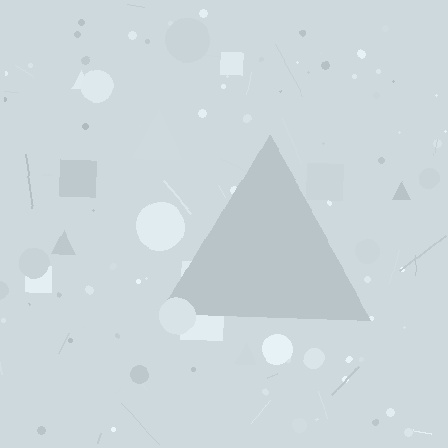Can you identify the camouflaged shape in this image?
The camouflaged shape is a triangle.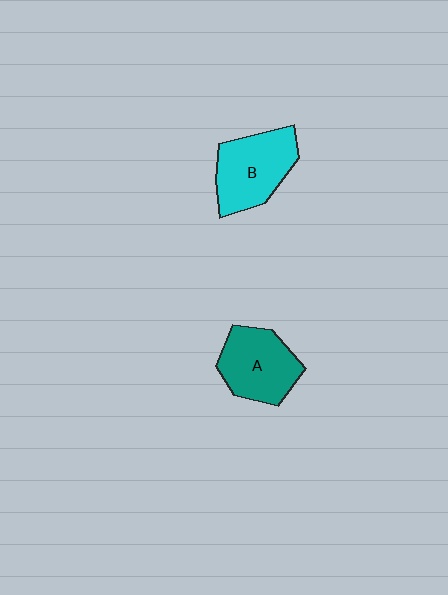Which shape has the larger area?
Shape B (cyan).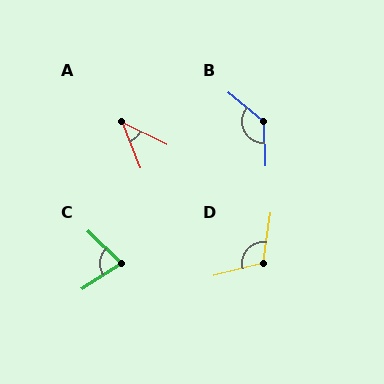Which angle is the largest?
B, at approximately 132 degrees.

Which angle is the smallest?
A, at approximately 41 degrees.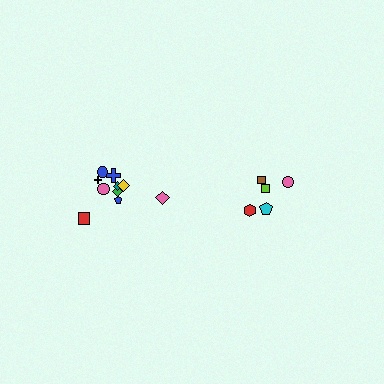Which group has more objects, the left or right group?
The left group.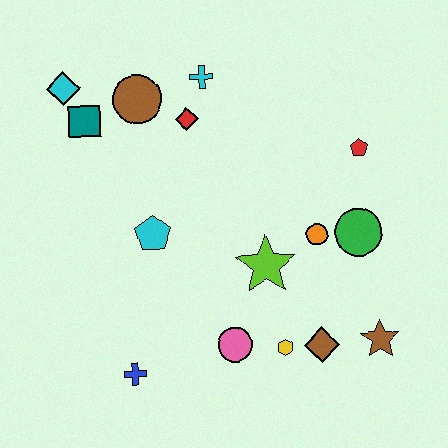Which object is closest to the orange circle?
The green circle is closest to the orange circle.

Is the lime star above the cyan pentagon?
No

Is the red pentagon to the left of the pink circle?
No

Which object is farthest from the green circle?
The cyan diamond is farthest from the green circle.